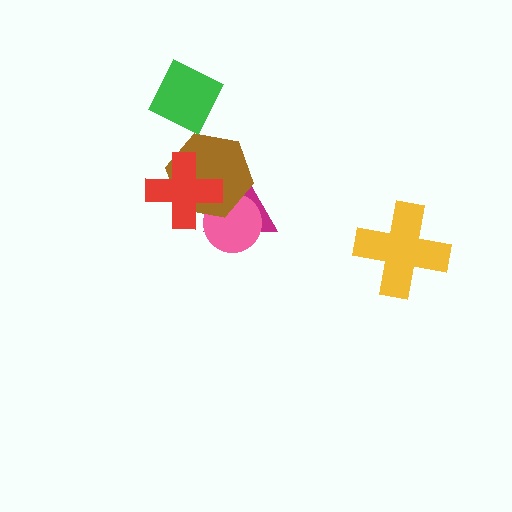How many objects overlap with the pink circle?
3 objects overlap with the pink circle.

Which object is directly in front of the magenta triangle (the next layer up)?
The pink circle is directly in front of the magenta triangle.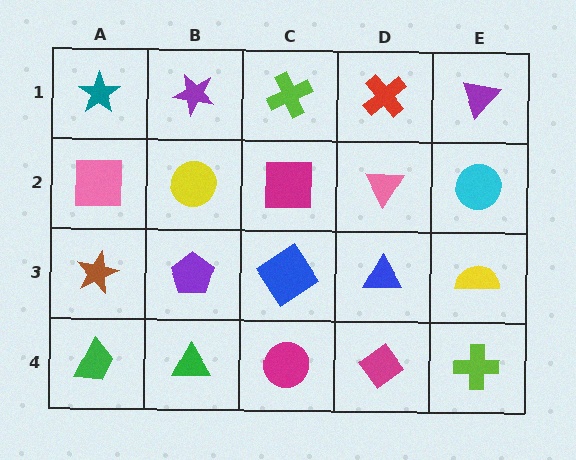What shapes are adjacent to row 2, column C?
A lime cross (row 1, column C), a blue diamond (row 3, column C), a yellow circle (row 2, column B), a pink triangle (row 2, column D).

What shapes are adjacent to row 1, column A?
A pink square (row 2, column A), a purple star (row 1, column B).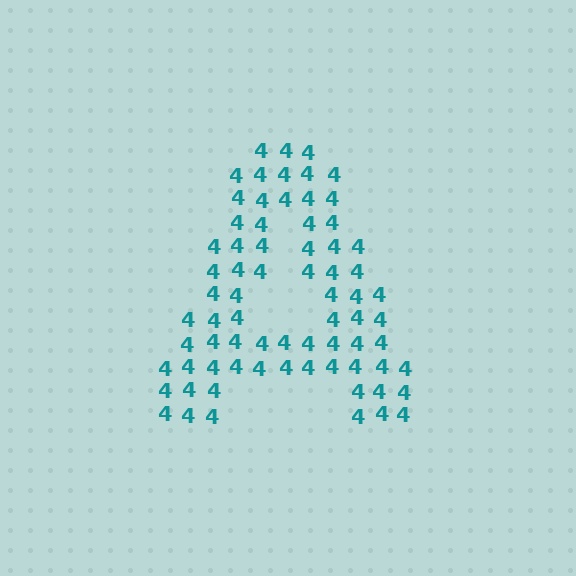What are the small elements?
The small elements are digit 4's.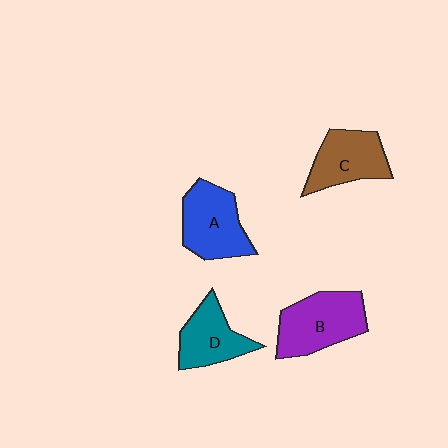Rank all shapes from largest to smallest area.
From largest to smallest: B (purple), A (blue), C (brown), D (teal).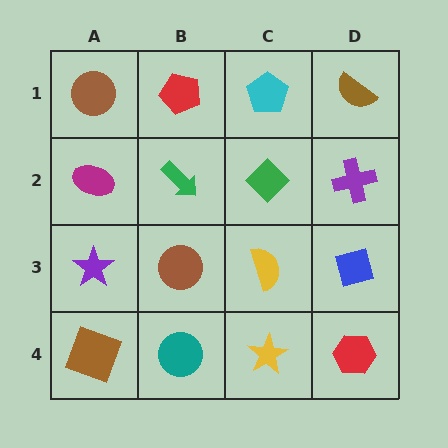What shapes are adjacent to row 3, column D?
A purple cross (row 2, column D), a red hexagon (row 4, column D), a yellow semicircle (row 3, column C).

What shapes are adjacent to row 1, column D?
A purple cross (row 2, column D), a cyan pentagon (row 1, column C).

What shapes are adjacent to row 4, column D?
A blue diamond (row 3, column D), a yellow star (row 4, column C).